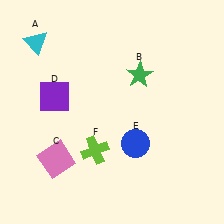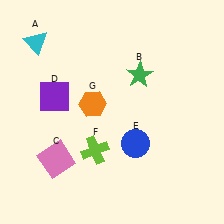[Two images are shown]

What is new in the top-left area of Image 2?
An orange hexagon (G) was added in the top-left area of Image 2.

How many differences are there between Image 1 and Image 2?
There is 1 difference between the two images.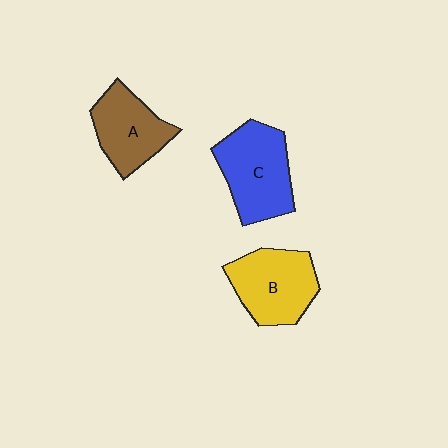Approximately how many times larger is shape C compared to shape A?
Approximately 1.3 times.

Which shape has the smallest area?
Shape A (brown).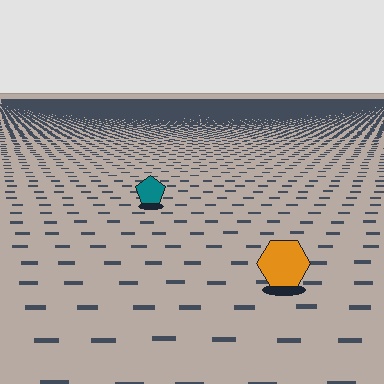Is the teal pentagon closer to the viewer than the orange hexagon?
No. The orange hexagon is closer — you can tell from the texture gradient: the ground texture is coarser near it.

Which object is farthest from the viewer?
The teal pentagon is farthest from the viewer. It appears smaller and the ground texture around it is denser.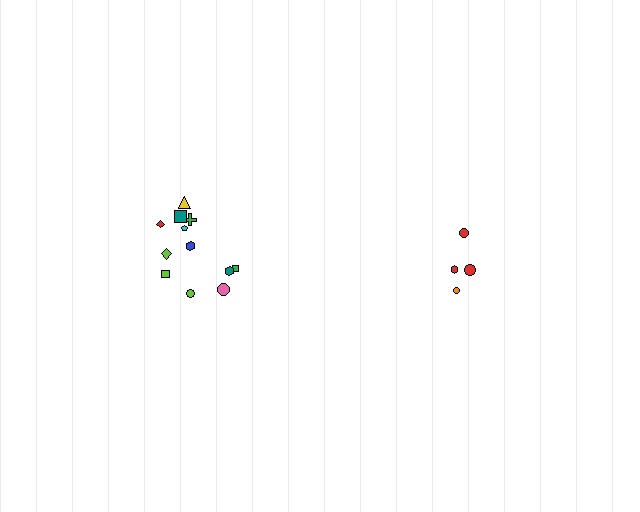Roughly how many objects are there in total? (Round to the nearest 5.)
Roughly 15 objects in total.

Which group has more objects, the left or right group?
The left group.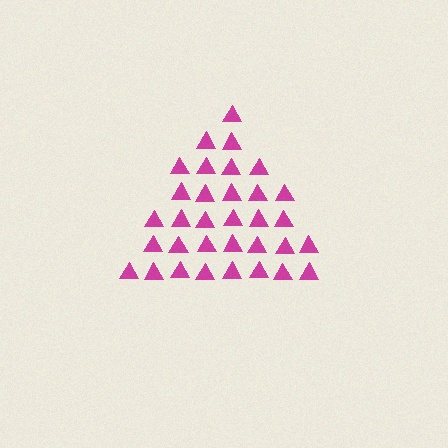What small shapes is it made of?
It is made of small triangles.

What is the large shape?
The large shape is a triangle.